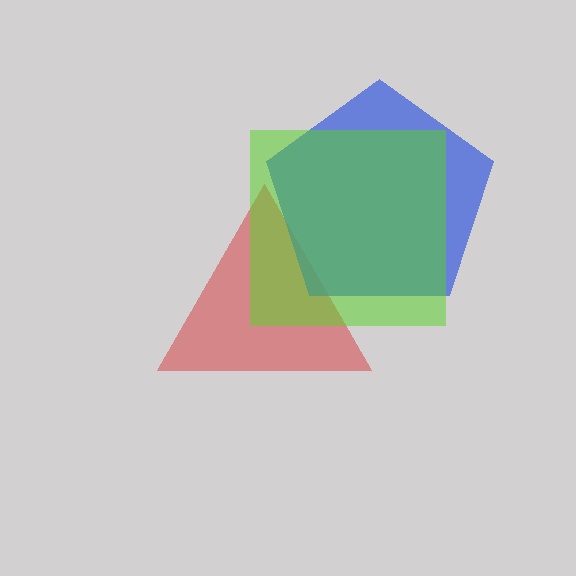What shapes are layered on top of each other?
The layered shapes are: a red triangle, a blue pentagon, a lime square.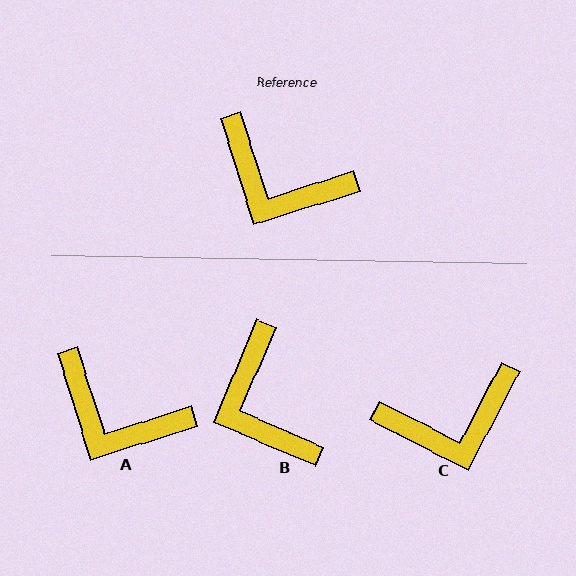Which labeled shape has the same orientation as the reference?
A.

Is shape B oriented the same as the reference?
No, it is off by about 41 degrees.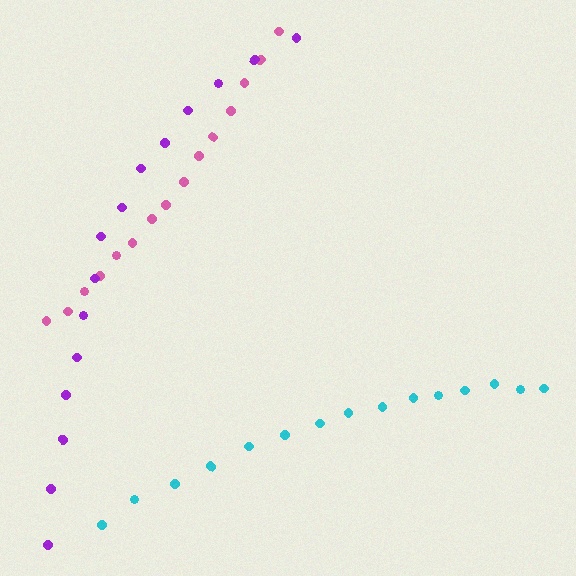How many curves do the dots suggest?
There are 3 distinct paths.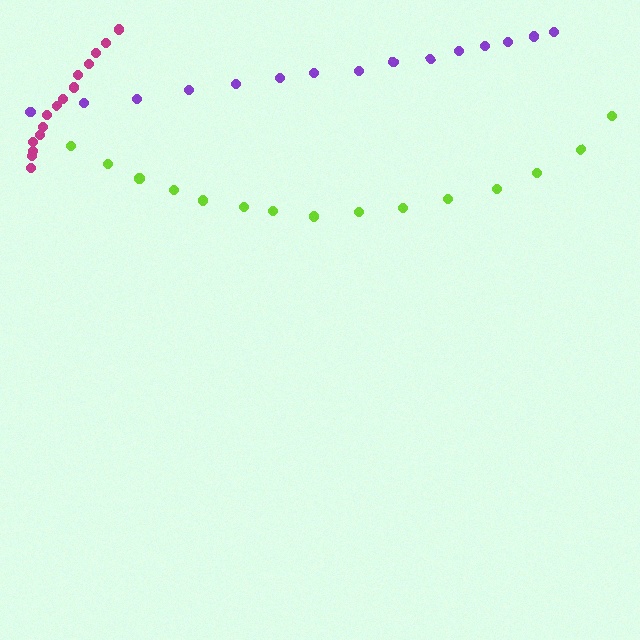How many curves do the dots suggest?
There are 3 distinct paths.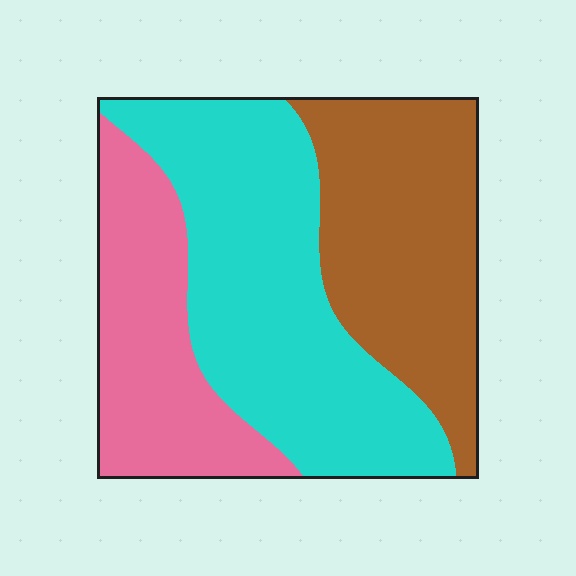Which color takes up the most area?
Cyan, at roughly 45%.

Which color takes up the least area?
Pink, at roughly 25%.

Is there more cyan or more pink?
Cyan.